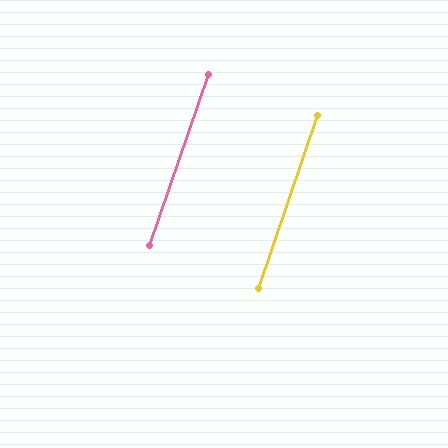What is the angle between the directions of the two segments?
Approximately 0 degrees.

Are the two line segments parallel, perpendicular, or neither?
Parallel — their directions differ by only 0.3°.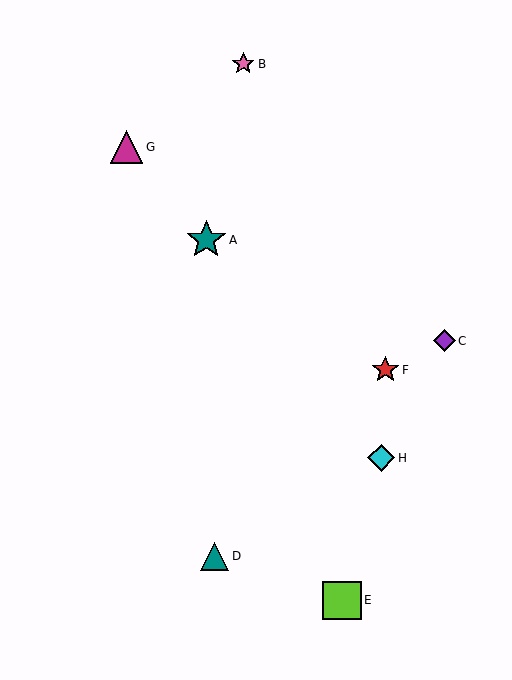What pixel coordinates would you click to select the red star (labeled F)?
Click at (385, 370) to select the red star F.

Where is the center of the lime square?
The center of the lime square is at (342, 600).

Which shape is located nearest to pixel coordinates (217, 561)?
The teal triangle (labeled D) at (214, 556) is nearest to that location.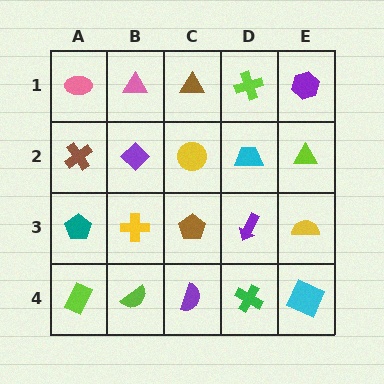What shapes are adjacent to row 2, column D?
A lime cross (row 1, column D), a purple arrow (row 3, column D), a yellow circle (row 2, column C), a lime triangle (row 2, column E).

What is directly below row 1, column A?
A brown cross.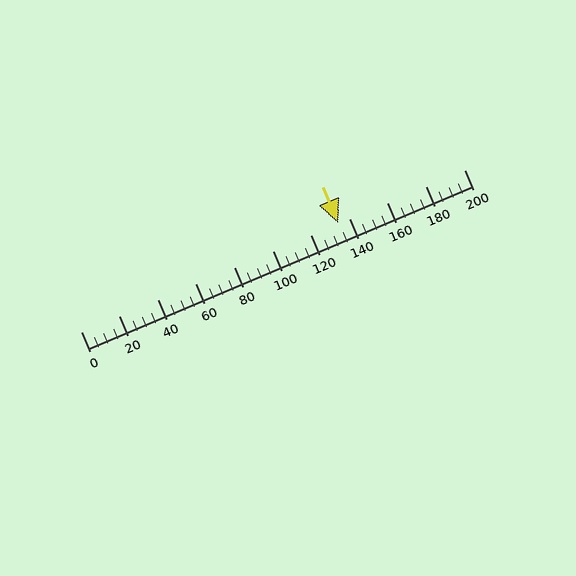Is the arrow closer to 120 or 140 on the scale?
The arrow is closer to 140.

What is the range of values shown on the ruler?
The ruler shows values from 0 to 200.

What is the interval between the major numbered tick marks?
The major tick marks are spaced 20 units apart.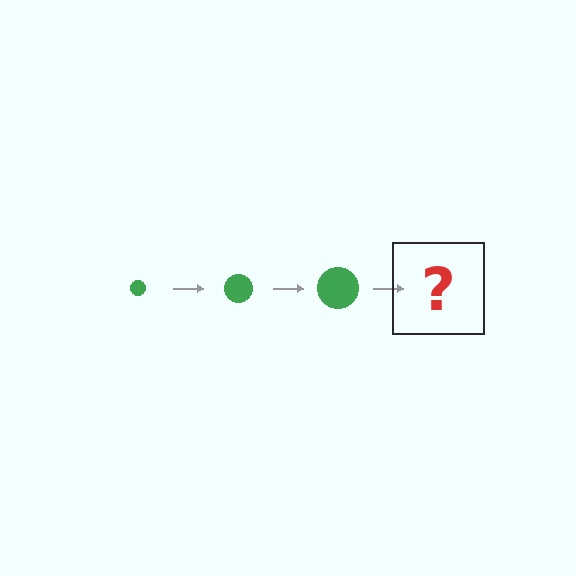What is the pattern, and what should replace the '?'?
The pattern is that the circle gets progressively larger each step. The '?' should be a green circle, larger than the previous one.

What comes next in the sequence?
The next element should be a green circle, larger than the previous one.